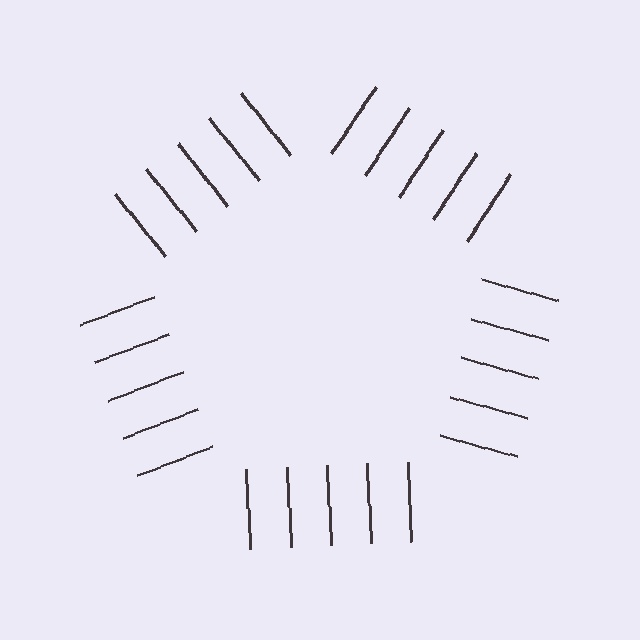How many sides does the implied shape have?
5 sides — the line-ends trace a pentagon.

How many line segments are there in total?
25 — 5 along each of the 5 edges.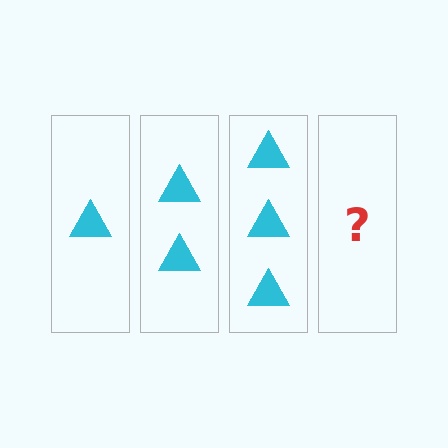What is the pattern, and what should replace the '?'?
The pattern is that each step adds one more triangle. The '?' should be 4 triangles.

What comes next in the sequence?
The next element should be 4 triangles.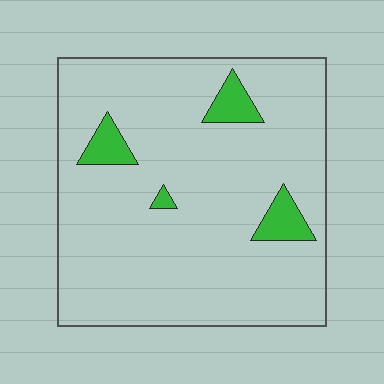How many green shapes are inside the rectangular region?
4.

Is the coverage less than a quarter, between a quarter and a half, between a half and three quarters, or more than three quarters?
Less than a quarter.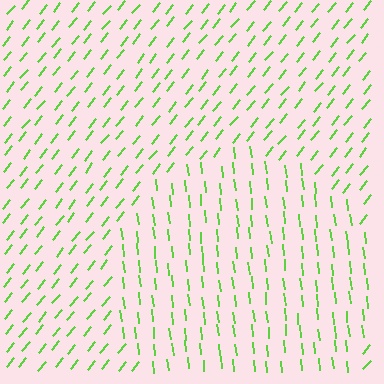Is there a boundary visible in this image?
Yes, there is a texture boundary formed by a change in line orientation.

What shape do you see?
I see a circle.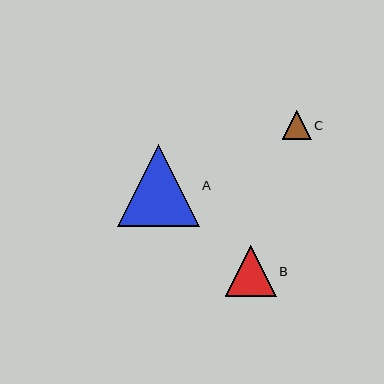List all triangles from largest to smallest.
From largest to smallest: A, B, C.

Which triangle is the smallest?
Triangle C is the smallest with a size of approximately 29 pixels.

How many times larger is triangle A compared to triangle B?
Triangle A is approximately 1.6 times the size of triangle B.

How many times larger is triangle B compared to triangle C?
Triangle B is approximately 1.8 times the size of triangle C.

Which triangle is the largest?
Triangle A is the largest with a size of approximately 82 pixels.